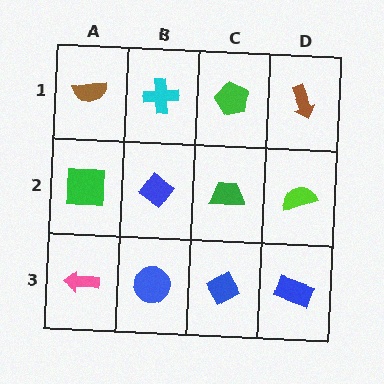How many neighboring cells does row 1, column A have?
2.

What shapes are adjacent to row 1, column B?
A blue diamond (row 2, column B), a brown semicircle (row 1, column A), a green pentagon (row 1, column C).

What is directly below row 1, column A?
A green square.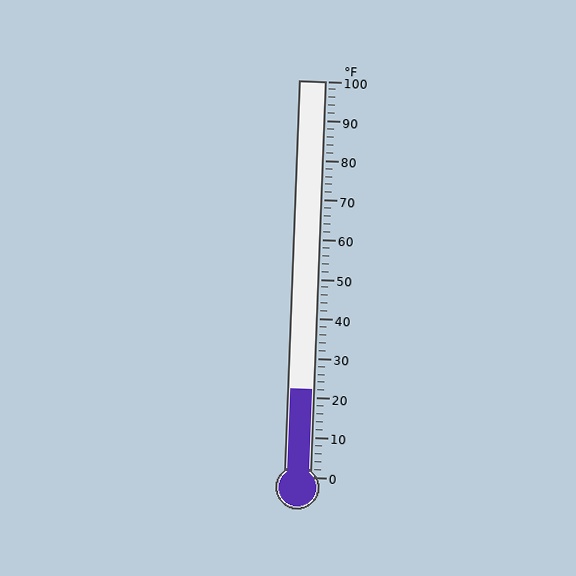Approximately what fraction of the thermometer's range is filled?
The thermometer is filled to approximately 20% of its range.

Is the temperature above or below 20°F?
The temperature is above 20°F.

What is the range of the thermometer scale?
The thermometer scale ranges from 0°F to 100°F.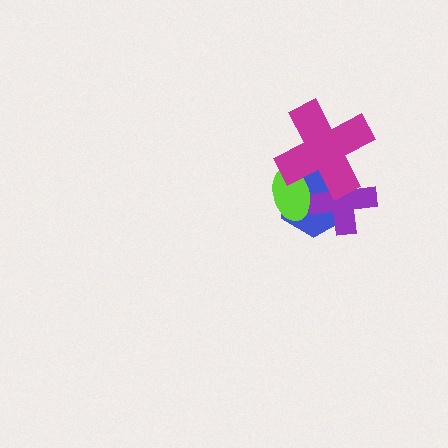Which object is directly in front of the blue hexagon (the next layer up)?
The purple cross is directly in front of the blue hexagon.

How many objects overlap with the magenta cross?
3 objects overlap with the magenta cross.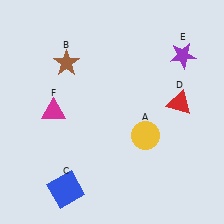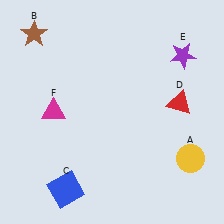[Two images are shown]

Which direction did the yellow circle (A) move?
The yellow circle (A) moved right.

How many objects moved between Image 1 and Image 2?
2 objects moved between the two images.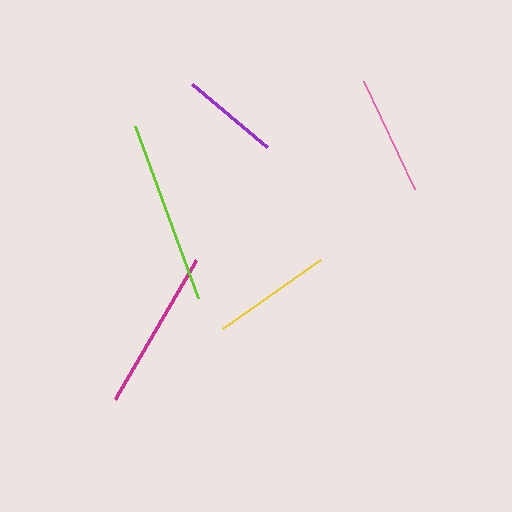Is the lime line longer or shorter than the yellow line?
The lime line is longer than the yellow line.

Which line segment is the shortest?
The purple line is the shortest at approximately 97 pixels.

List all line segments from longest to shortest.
From longest to shortest: lime, magenta, yellow, pink, purple.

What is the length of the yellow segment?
The yellow segment is approximately 120 pixels long.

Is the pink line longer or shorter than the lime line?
The lime line is longer than the pink line.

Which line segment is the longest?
The lime line is the longest at approximately 183 pixels.